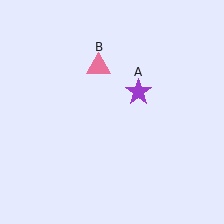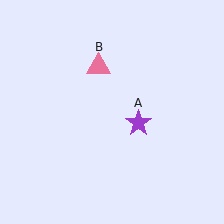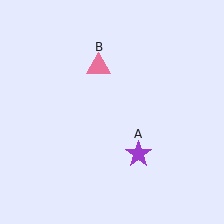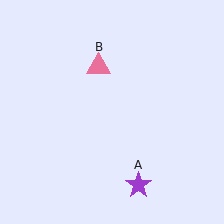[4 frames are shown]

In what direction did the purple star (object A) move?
The purple star (object A) moved down.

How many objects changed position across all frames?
1 object changed position: purple star (object A).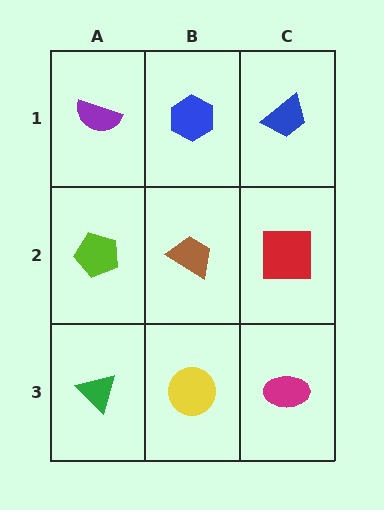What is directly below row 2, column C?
A magenta ellipse.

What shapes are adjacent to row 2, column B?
A blue hexagon (row 1, column B), a yellow circle (row 3, column B), a lime pentagon (row 2, column A), a red square (row 2, column C).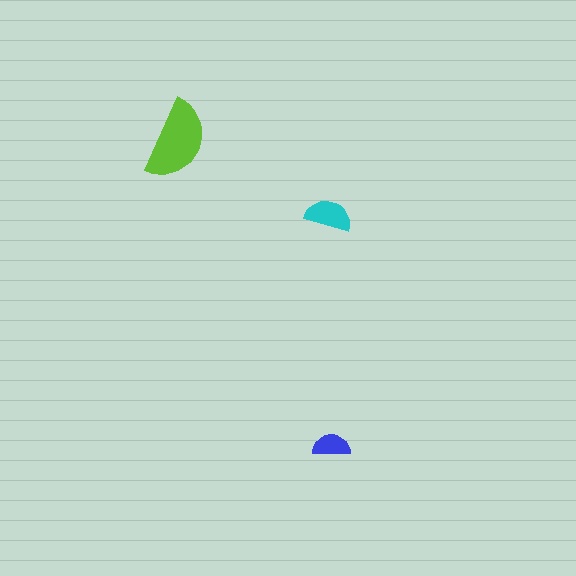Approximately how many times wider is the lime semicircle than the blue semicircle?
About 2 times wider.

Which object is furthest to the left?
The lime semicircle is leftmost.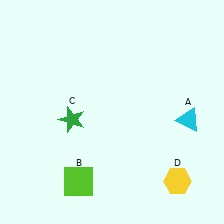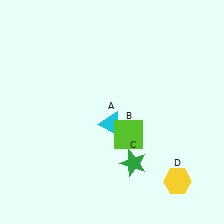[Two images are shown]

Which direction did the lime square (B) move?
The lime square (B) moved right.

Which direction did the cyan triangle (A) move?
The cyan triangle (A) moved left.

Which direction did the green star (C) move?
The green star (C) moved right.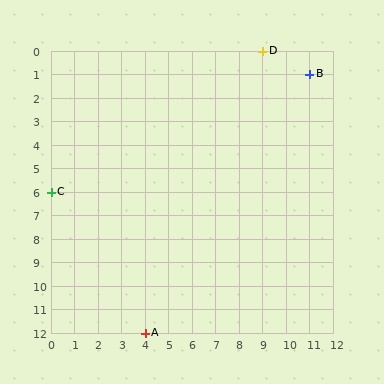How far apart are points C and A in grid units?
Points C and A are 4 columns and 6 rows apart (about 7.2 grid units diagonally).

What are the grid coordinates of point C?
Point C is at grid coordinates (0, 6).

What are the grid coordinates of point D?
Point D is at grid coordinates (9, 0).